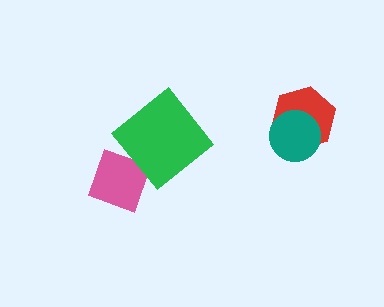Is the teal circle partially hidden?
No, no other shape covers it.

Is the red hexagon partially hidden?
Yes, it is partially covered by another shape.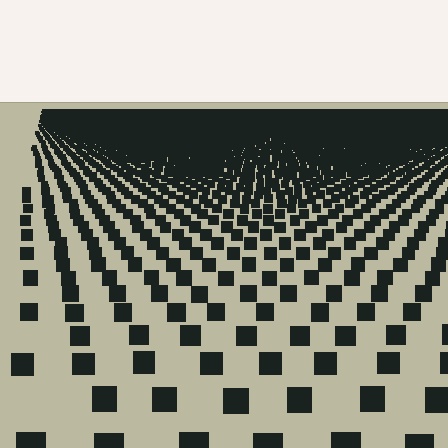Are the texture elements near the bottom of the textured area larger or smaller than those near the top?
Larger. Near the bottom, elements are closer to the viewer and appear at a bigger on-screen size.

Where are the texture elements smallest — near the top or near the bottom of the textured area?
Near the top.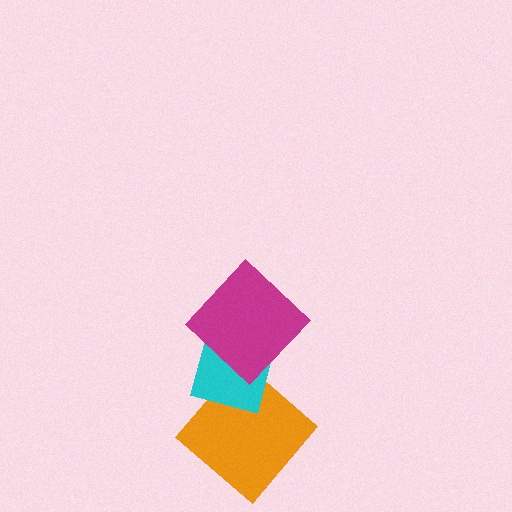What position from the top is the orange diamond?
The orange diamond is 3rd from the top.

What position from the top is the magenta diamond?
The magenta diamond is 1st from the top.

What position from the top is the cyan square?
The cyan square is 2nd from the top.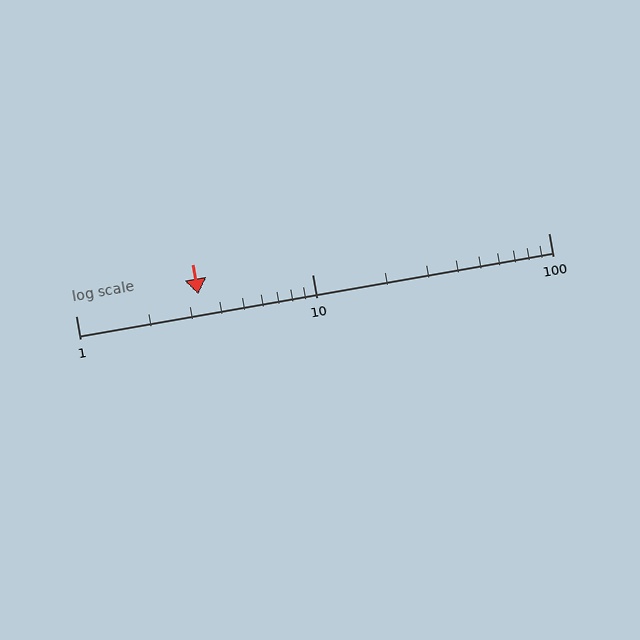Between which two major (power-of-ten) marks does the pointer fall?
The pointer is between 1 and 10.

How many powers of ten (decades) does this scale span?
The scale spans 2 decades, from 1 to 100.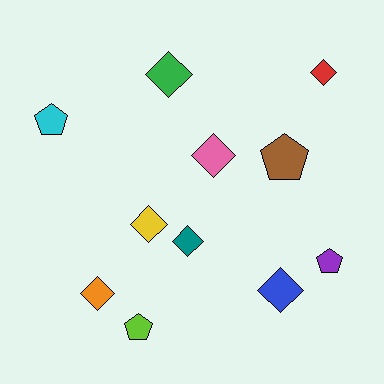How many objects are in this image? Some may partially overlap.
There are 11 objects.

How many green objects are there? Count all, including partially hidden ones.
There is 1 green object.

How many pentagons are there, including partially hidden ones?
There are 4 pentagons.